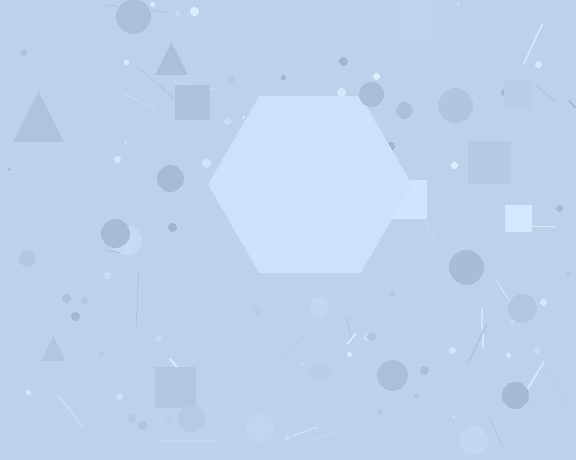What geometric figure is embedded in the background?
A hexagon is embedded in the background.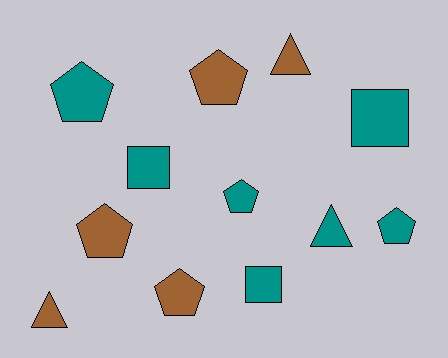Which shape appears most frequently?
Pentagon, with 6 objects.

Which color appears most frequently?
Teal, with 7 objects.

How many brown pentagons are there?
There are 3 brown pentagons.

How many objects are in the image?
There are 12 objects.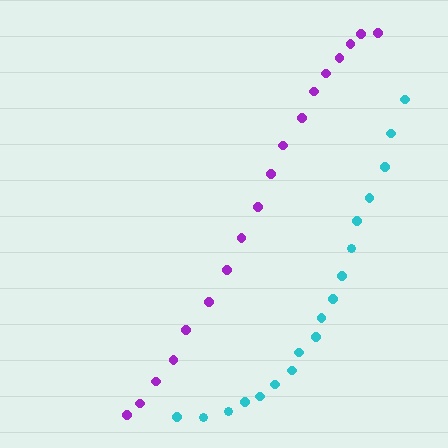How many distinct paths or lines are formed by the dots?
There are 2 distinct paths.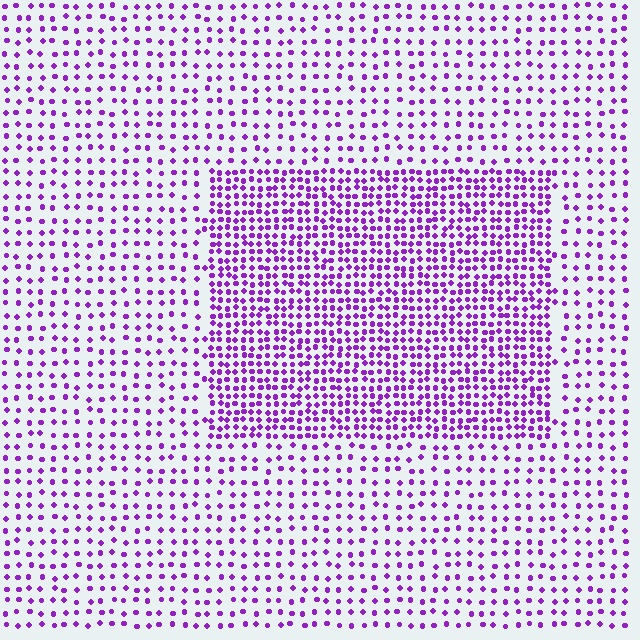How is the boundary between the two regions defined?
The boundary is defined by a change in element density (approximately 2.2x ratio). All elements are the same color, size, and shape.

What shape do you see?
I see a rectangle.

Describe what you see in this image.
The image contains small purple elements arranged at two different densities. A rectangle-shaped region is visible where the elements are more densely packed than the surrounding area.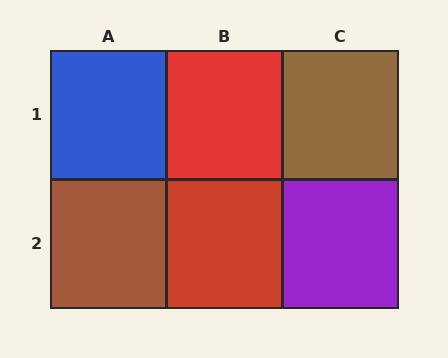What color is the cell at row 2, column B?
Red.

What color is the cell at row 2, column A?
Brown.